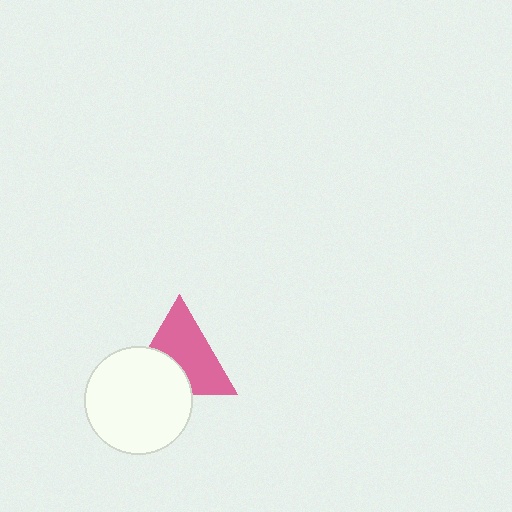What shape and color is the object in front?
The object in front is a white circle.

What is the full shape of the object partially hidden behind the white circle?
The partially hidden object is a pink triangle.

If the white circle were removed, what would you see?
You would see the complete pink triangle.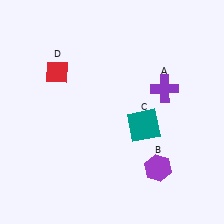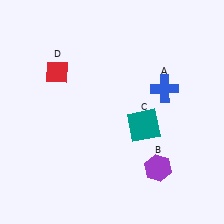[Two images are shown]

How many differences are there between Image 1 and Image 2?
There is 1 difference between the two images.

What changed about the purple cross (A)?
In Image 1, A is purple. In Image 2, it changed to blue.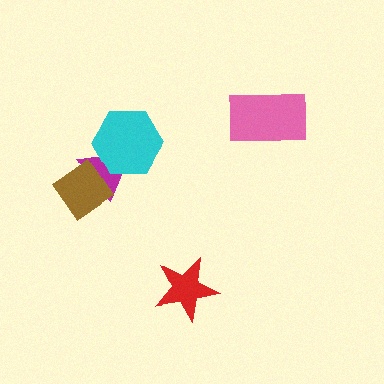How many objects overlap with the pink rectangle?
0 objects overlap with the pink rectangle.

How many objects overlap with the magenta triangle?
2 objects overlap with the magenta triangle.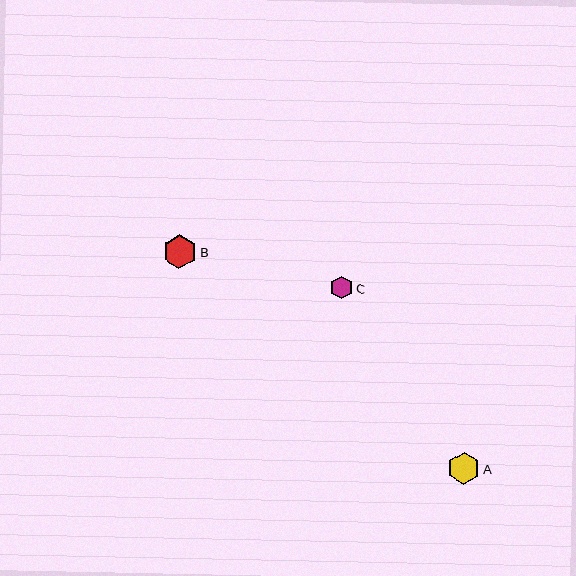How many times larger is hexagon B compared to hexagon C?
Hexagon B is approximately 1.5 times the size of hexagon C.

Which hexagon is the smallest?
Hexagon C is the smallest with a size of approximately 23 pixels.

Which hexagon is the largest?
Hexagon B is the largest with a size of approximately 34 pixels.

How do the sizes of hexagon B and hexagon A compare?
Hexagon B and hexagon A are approximately the same size.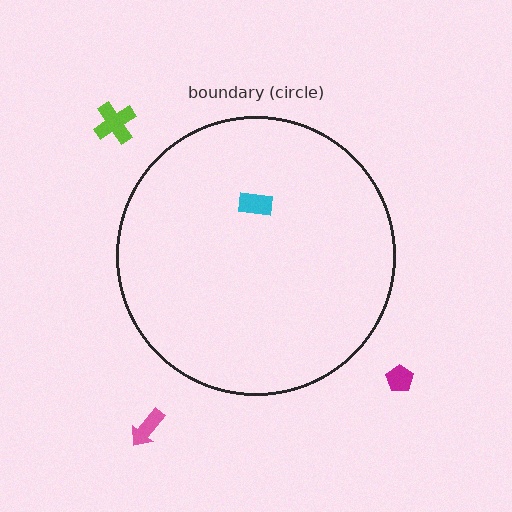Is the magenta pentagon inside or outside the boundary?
Outside.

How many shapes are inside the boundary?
1 inside, 3 outside.